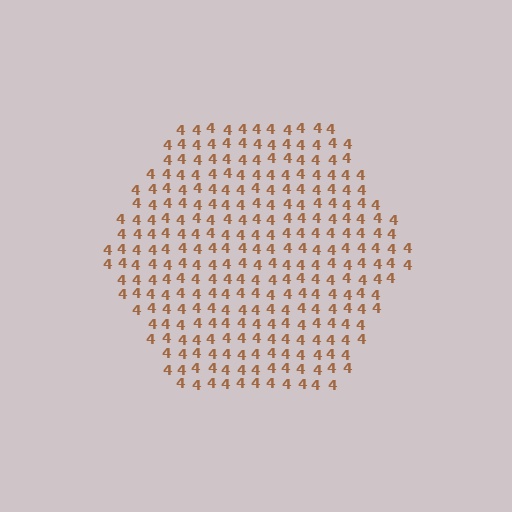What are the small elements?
The small elements are digit 4's.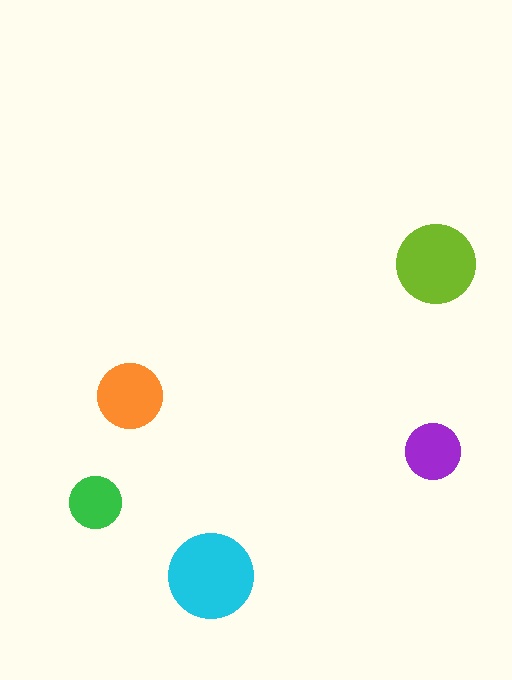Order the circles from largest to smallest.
the cyan one, the lime one, the orange one, the purple one, the green one.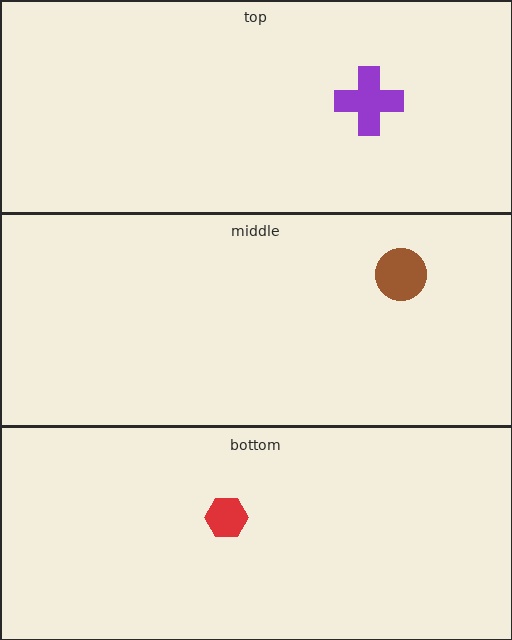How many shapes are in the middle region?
1.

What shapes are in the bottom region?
The red hexagon.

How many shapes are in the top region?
1.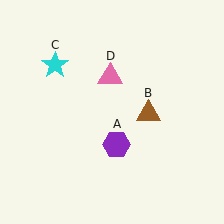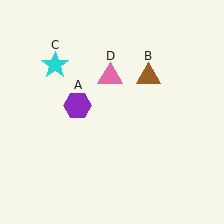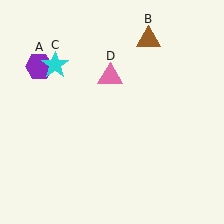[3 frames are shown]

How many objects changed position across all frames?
2 objects changed position: purple hexagon (object A), brown triangle (object B).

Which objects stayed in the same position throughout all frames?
Cyan star (object C) and pink triangle (object D) remained stationary.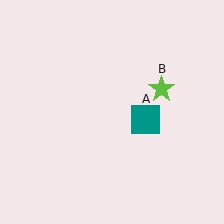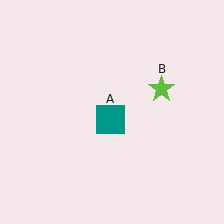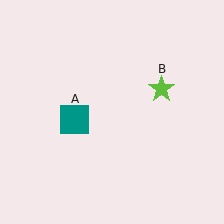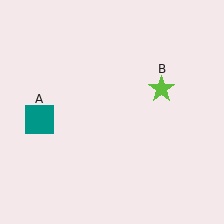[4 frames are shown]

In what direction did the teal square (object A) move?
The teal square (object A) moved left.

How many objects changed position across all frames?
1 object changed position: teal square (object A).